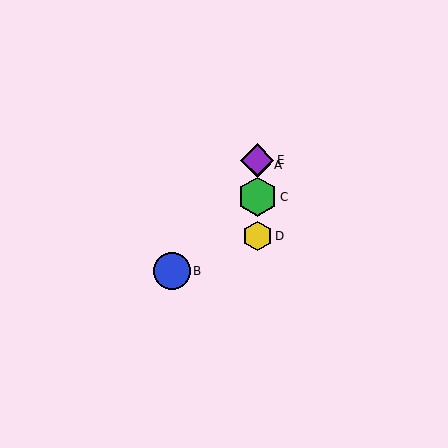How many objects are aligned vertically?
4 objects (A, C, D, E) are aligned vertically.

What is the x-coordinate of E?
Object E is at x≈257.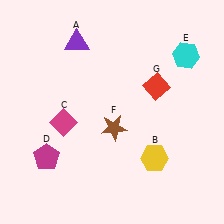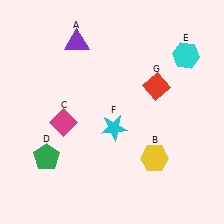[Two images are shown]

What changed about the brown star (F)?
In Image 1, F is brown. In Image 2, it changed to cyan.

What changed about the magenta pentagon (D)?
In Image 1, D is magenta. In Image 2, it changed to green.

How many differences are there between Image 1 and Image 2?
There are 2 differences between the two images.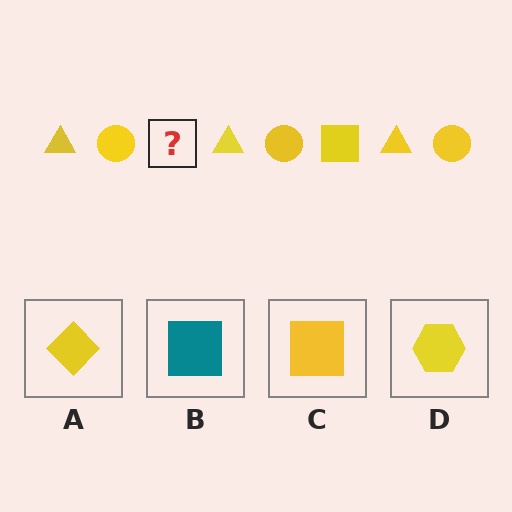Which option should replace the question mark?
Option C.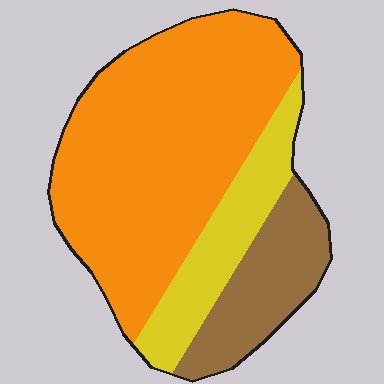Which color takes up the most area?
Orange, at roughly 65%.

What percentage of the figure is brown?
Brown takes up about one fifth (1/5) of the figure.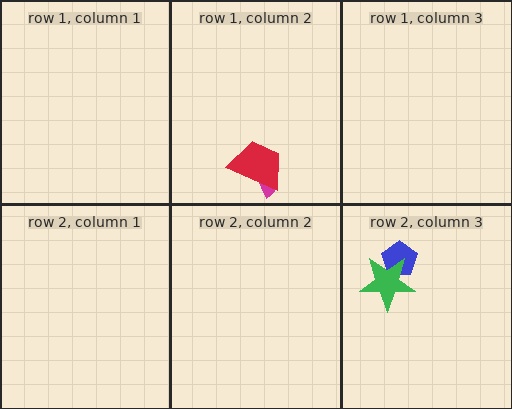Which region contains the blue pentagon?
The row 2, column 3 region.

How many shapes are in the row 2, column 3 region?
2.